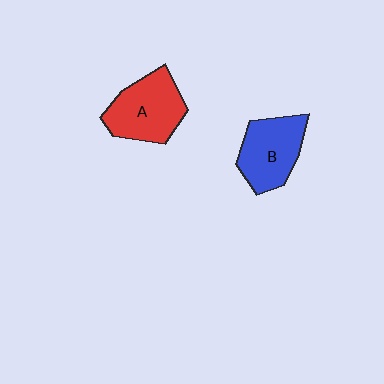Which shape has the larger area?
Shape A (red).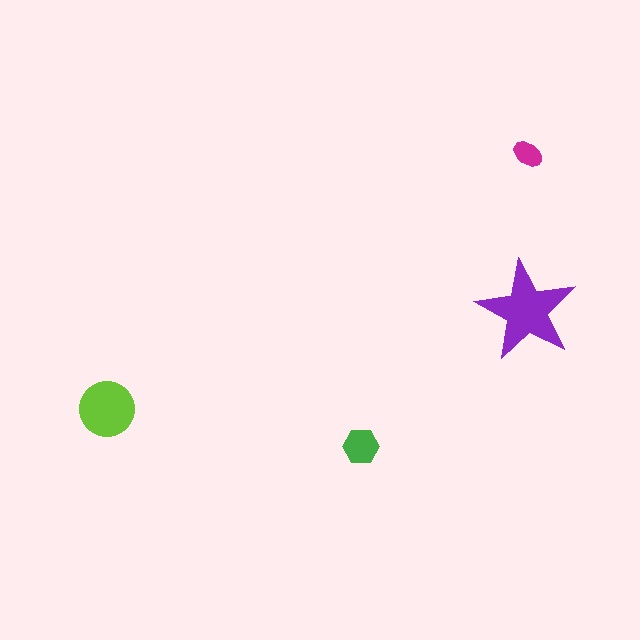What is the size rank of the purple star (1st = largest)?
1st.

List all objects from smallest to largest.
The magenta ellipse, the green hexagon, the lime circle, the purple star.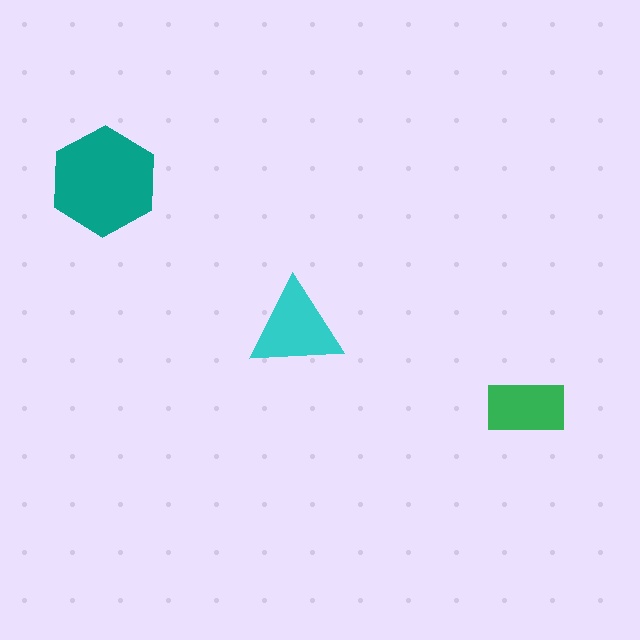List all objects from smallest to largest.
The green rectangle, the cyan triangle, the teal hexagon.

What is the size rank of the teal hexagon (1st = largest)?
1st.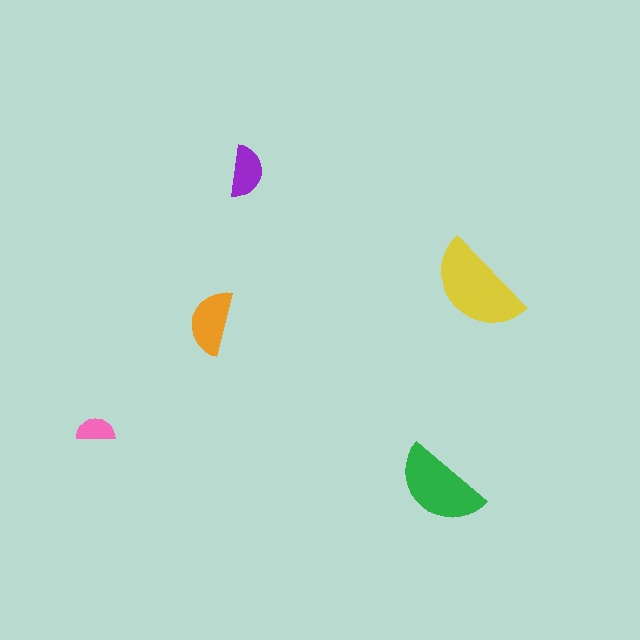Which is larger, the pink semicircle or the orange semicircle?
The orange one.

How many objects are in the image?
There are 5 objects in the image.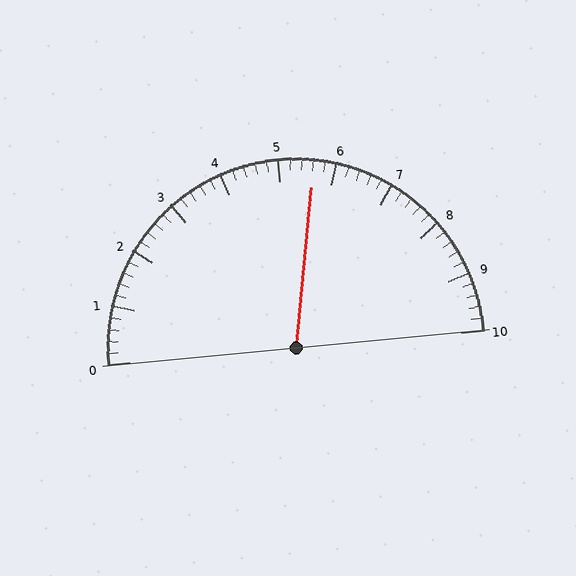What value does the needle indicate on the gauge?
The needle indicates approximately 5.6.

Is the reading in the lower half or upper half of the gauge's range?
The reading is in the upper half of the range (0 to 10).